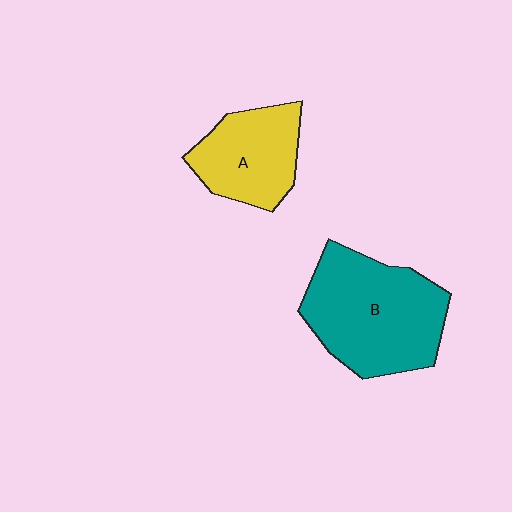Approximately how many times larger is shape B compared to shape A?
Approximately 1.6 times.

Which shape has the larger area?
Shape B (teal).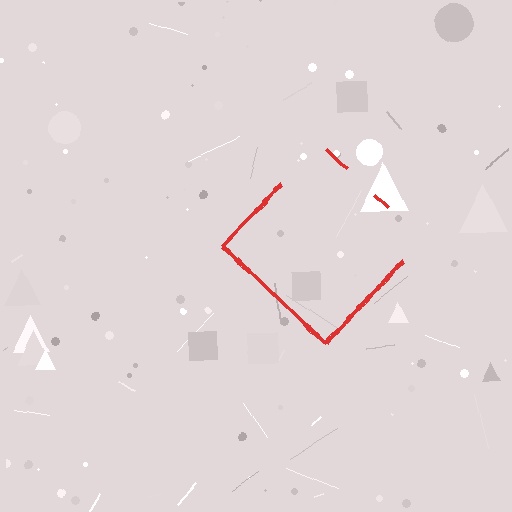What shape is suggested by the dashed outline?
The dashed outline suggests a diamond.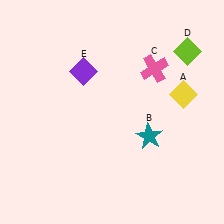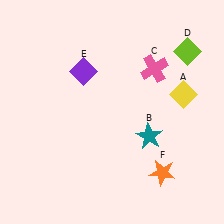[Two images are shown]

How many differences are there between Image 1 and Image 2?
There is 1 difference between the two images.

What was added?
An orange star (F) was added in Image 2.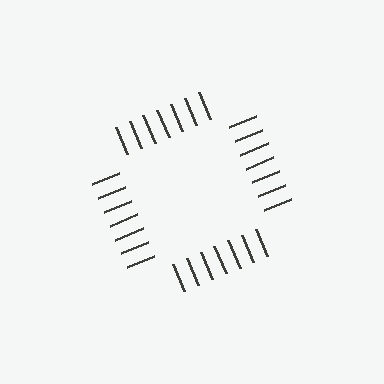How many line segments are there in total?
28 — 7 along each of the 4 edges.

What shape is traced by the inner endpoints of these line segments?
An illusory square — the line segments terminate on its edges but no continuous stroke is drawn.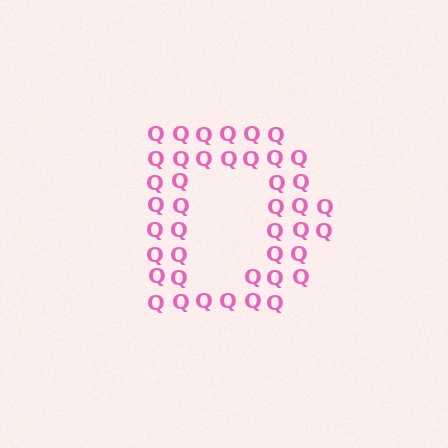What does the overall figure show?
The overall figure shows the letter D.